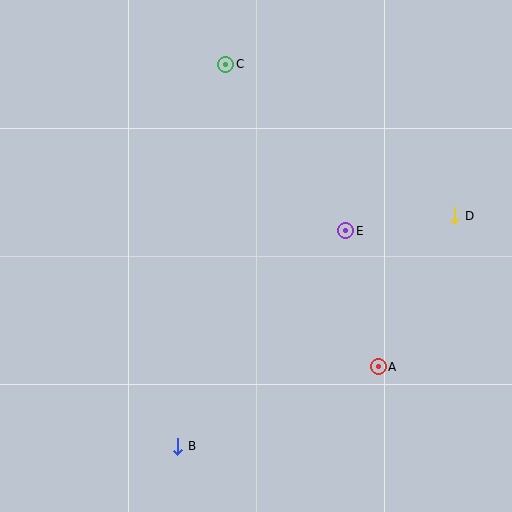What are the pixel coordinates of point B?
Point B is at (178, 446).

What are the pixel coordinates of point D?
Point D is at (455, 216).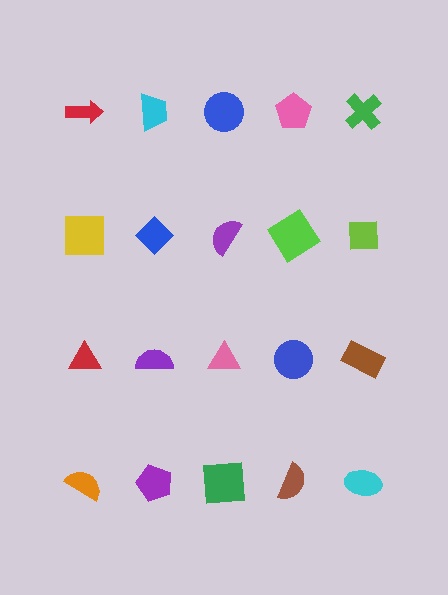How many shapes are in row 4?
5 shapes.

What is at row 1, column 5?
A green cross.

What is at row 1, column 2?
A cyan trapezoid.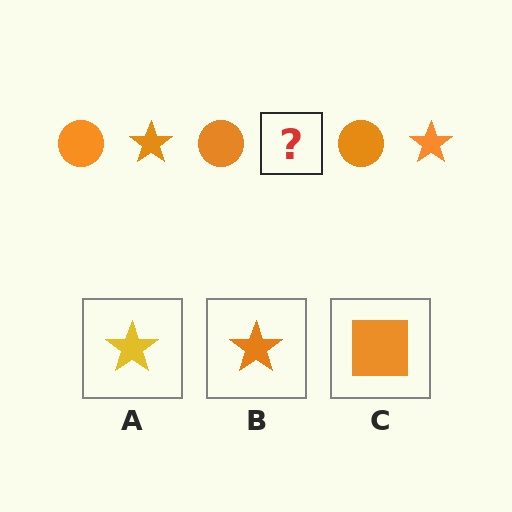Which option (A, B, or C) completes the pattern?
B.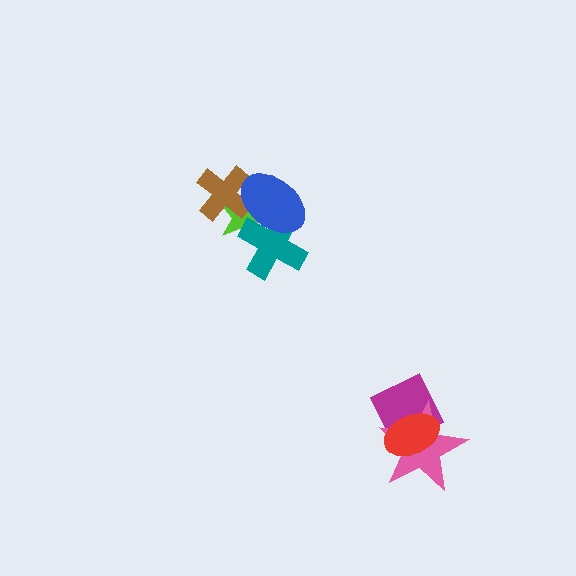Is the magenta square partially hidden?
Yes, it is partially covered by another shape.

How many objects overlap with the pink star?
2 objects overlap with the pink star.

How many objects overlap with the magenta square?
2 objects overlap with the magenta square.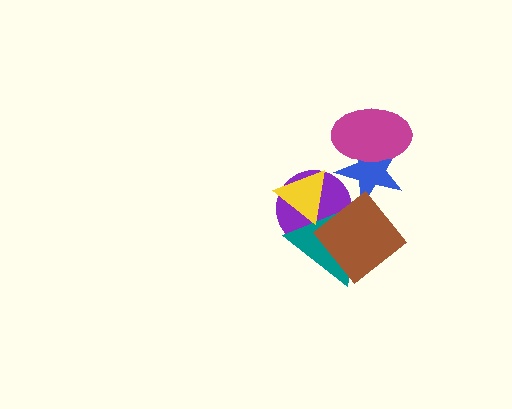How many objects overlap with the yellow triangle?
2 objects overlap with the yellow triangle.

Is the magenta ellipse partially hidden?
No, no other shape covers it.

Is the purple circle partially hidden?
Yes, it is partially covered by another shape.